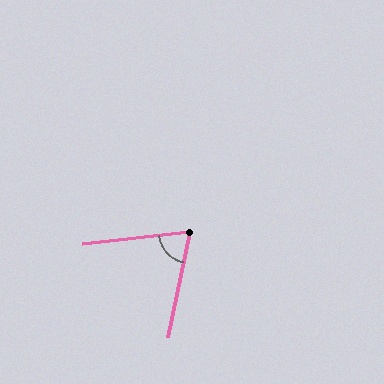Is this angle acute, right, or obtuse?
It is acute.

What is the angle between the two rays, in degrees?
Approximately 72 degrees.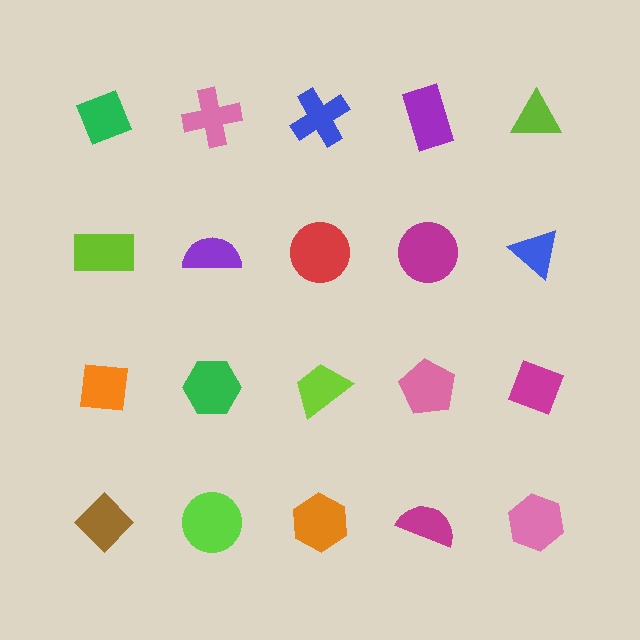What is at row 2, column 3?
A red circle.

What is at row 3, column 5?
A magenta diamond.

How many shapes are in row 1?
5 shapes.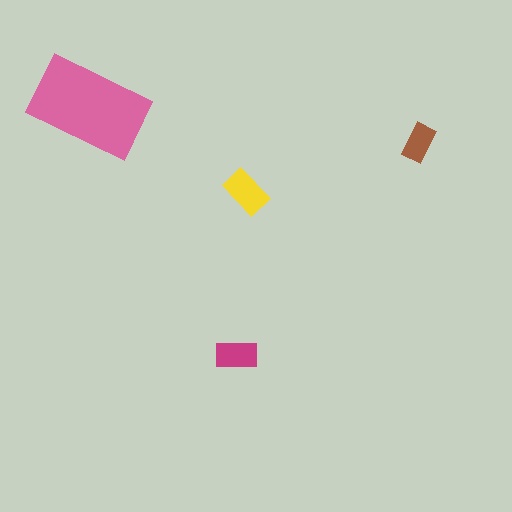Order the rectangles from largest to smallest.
the pink one, the yellow one, the magenta one, the brown one.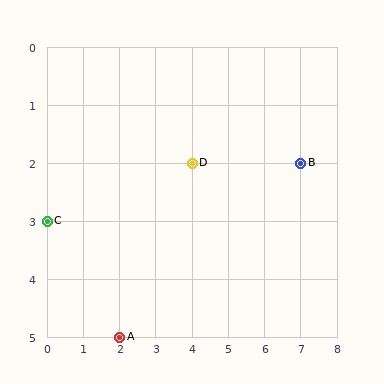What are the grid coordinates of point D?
Point D is at grid coordinates (4, 2).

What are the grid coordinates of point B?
Point B is at grid coordinates (7, 2).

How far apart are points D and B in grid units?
Points D and B are 3 columns apart.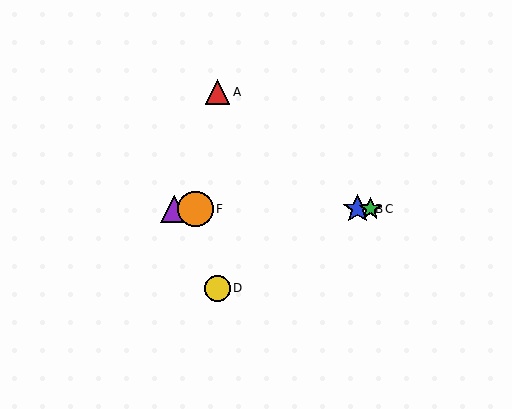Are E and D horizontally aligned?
No, E is at y≈209 and D is at y≈288.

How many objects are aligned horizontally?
4 objects (B, C, E, F) are aligned horizontally.